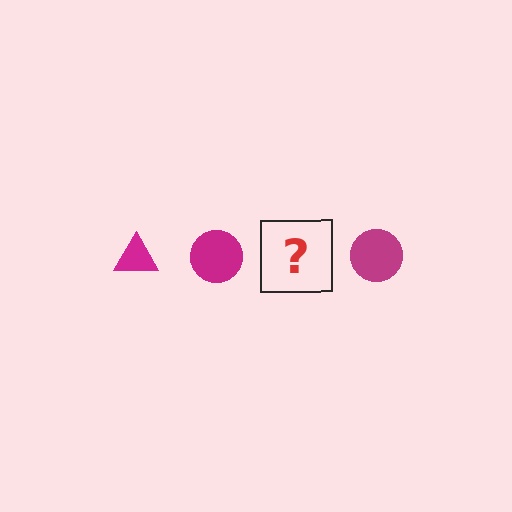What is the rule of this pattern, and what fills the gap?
The rule is that the pattern cycles through triangle, circle shapes in magenta. The gap should be filled with a magenta triangle.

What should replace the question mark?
The question mark should be replaced with a magenta triangle.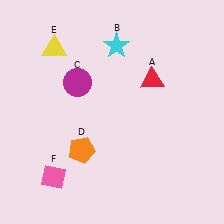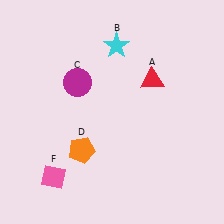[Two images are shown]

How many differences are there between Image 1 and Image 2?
There is 1 difference between the two images.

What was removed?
The yellow triangle (E) was removed in Image 2.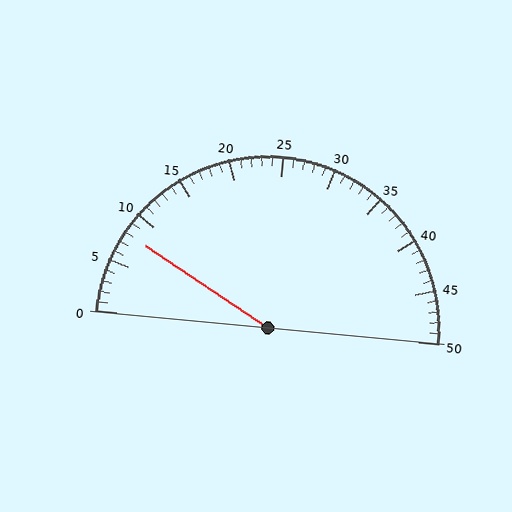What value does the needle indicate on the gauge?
The needle indicates approximately 8.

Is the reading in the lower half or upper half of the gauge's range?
The reading is in the lower half of the range (0 to 50).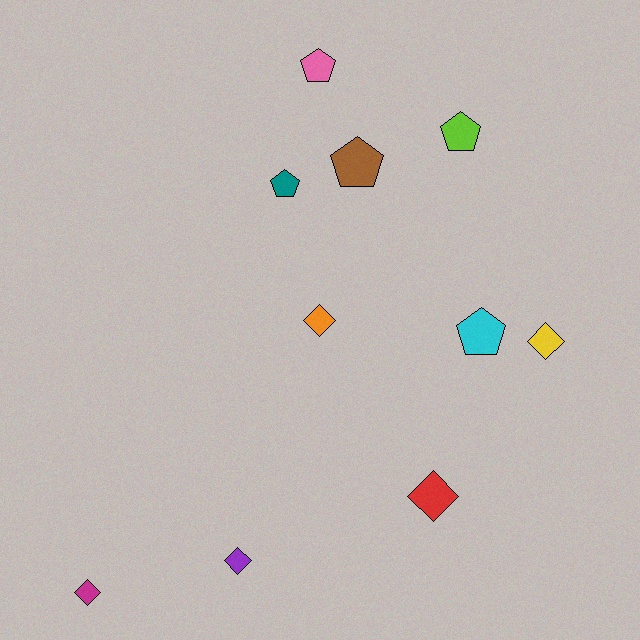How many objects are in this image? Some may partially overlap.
There are 10 objects.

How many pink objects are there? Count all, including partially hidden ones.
There is 1 pink object.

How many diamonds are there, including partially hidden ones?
There are 5 diamonds.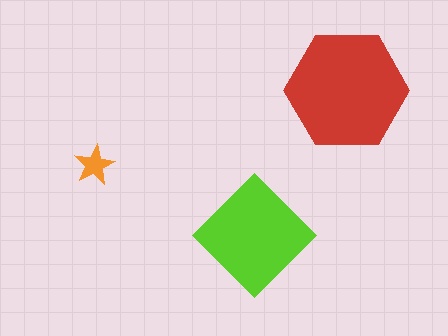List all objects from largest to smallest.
The red hexagon, the lime diamond, the orange star.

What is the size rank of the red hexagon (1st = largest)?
1st.